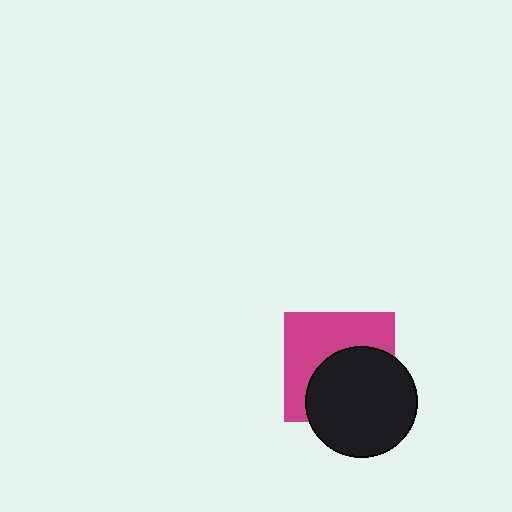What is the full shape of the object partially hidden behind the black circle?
The partially hidden object is a magenta square.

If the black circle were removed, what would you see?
You would see the complete magenta square.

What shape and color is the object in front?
The object in front is a black circle.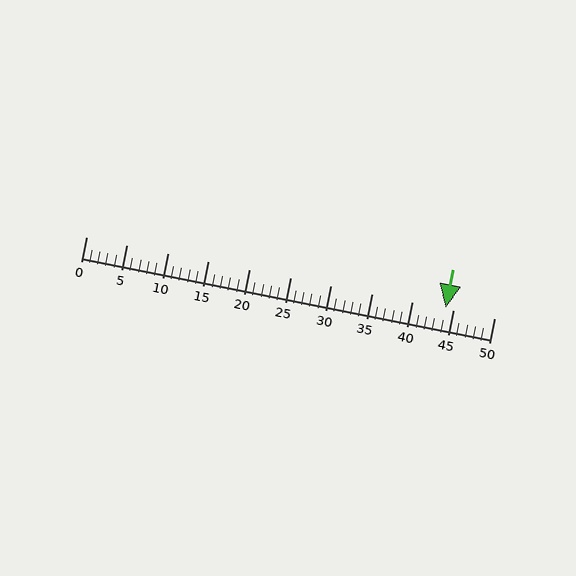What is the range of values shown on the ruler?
The ruler shows values from 0 to 50.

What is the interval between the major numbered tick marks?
The major tick marks are spaced 5 units apart.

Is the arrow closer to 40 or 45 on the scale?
The arrow is closer to 45.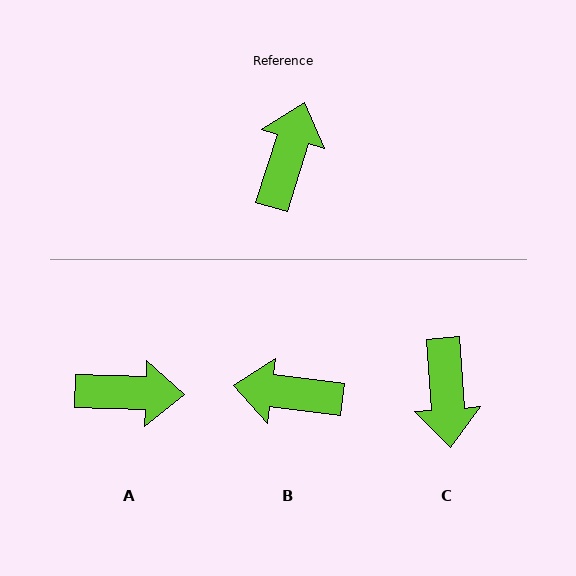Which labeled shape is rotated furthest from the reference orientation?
C, about 159 degrees away.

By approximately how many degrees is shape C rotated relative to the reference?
Approximately 159 degrees clockwise.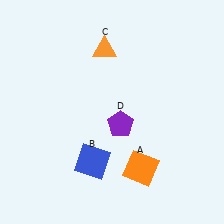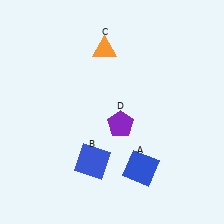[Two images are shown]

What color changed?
The square (A) changed from orange in Image 1 to blue in Image 2.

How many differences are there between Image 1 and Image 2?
There is 1 difference between the two images.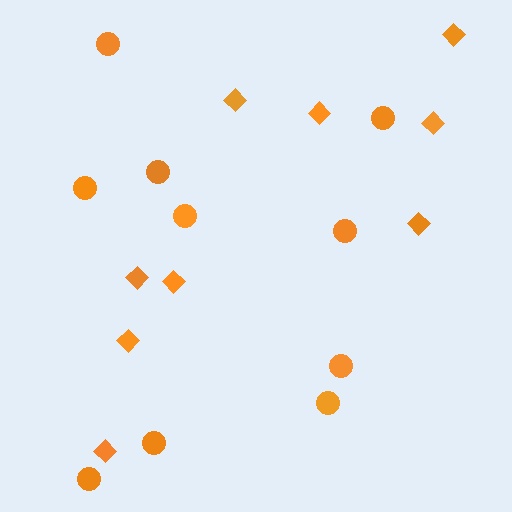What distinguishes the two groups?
There are 2 groups: one group of circles (10) and one group of diamonds (9).